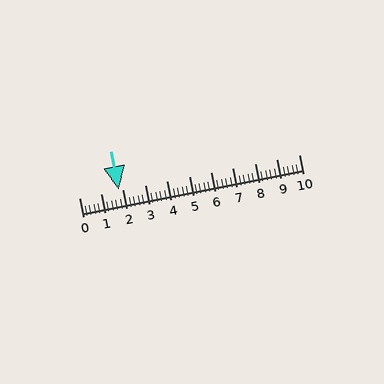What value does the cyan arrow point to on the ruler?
The cyan arrow points to approximately 1.8.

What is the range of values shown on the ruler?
The ruler shows values from 0 to 10.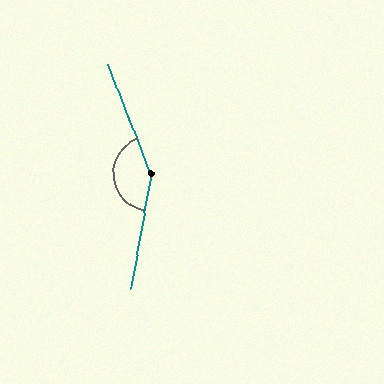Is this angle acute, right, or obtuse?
It is obtuse.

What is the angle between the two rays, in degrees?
Approximately 149 degrees.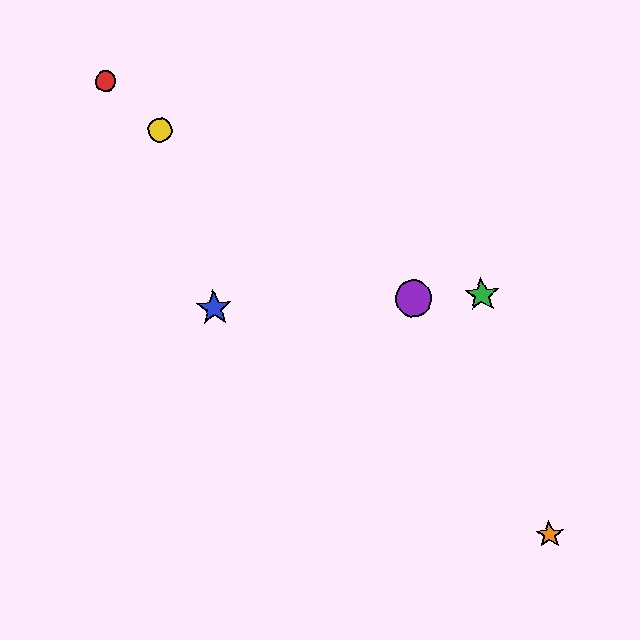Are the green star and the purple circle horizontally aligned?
Yes, both are at y≈295.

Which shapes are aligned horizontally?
The blue star, the green star, the purple circle are aligned horizontally.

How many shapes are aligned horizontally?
3 shapes (the blue star, the green star, the purple circle) are aligned horizontally.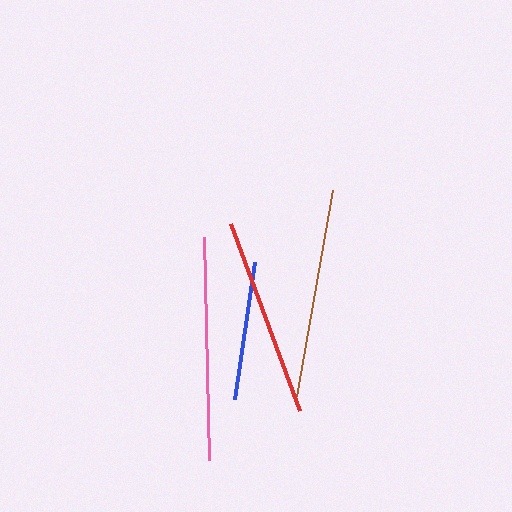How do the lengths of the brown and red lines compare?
The brown and red lines are approximately the same length.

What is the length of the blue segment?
The blue segment is approximately 138 pixels long.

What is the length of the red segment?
The red segment is approximately 199 pixels long.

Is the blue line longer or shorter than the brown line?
The brown line is longer than the blue line.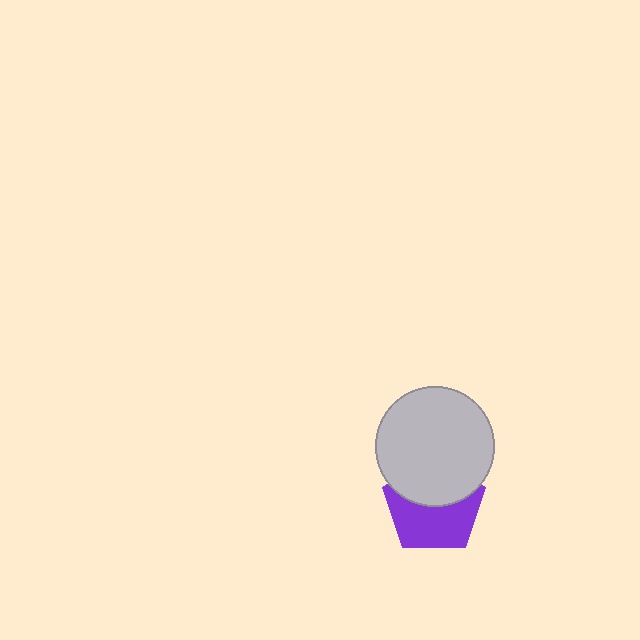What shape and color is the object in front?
The object in front is a light gray circle.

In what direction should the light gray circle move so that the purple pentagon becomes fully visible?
The light gray circle should move up. That is the shortest direction to clear the overlap and leave the purple pentagon fully visible.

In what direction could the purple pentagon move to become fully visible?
The purple pentagon could move down. That would shift it out from behind the light gray circle entirely.